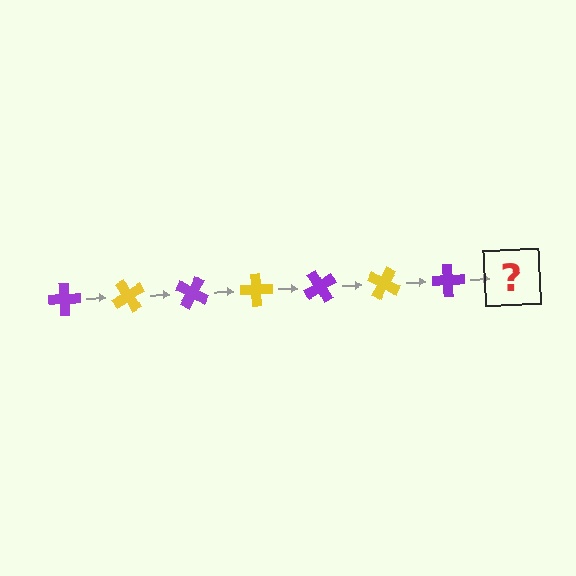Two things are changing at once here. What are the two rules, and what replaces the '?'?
The two rules are that it rotates 60 degrees each step and the color cycles through purple and yellow. The '?' should be a yellow cross, rotated 420 degrees from the start.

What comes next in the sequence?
The next element should be a yellow cross, rotated 420 degrees from the start.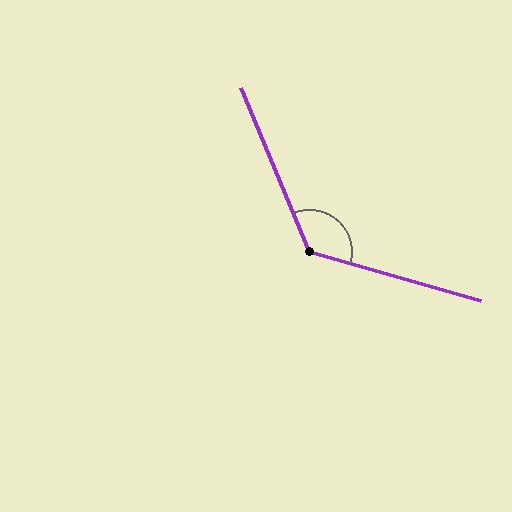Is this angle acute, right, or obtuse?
It is obtuse.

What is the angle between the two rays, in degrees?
Approximately 129 degrees.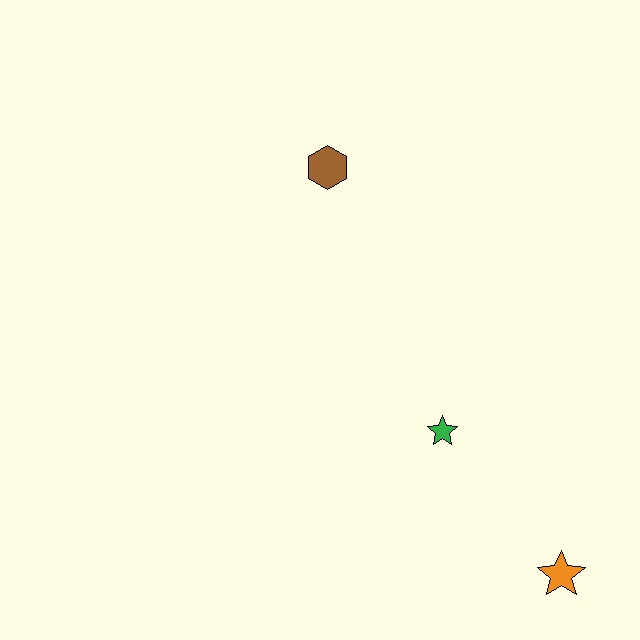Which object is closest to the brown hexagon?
The green star is closest to the brown hexagon.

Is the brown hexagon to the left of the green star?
Yes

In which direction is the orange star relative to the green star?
The orange star is below the green star.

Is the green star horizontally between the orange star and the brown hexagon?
Yes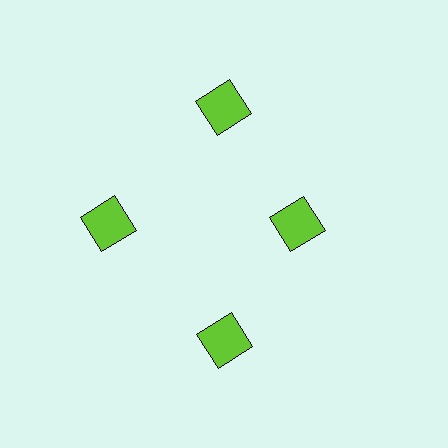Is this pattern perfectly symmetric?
No. The 4 lime squares are arranged in a ring, but one element near the 3 o'clock position is pulled inward toward the center, breaking the 4-fold rotational symmetry.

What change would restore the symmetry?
The symmetry would be restored by moving it outward, back onto the ring so that all 4 squares sit at equal angles and equal distance from the center.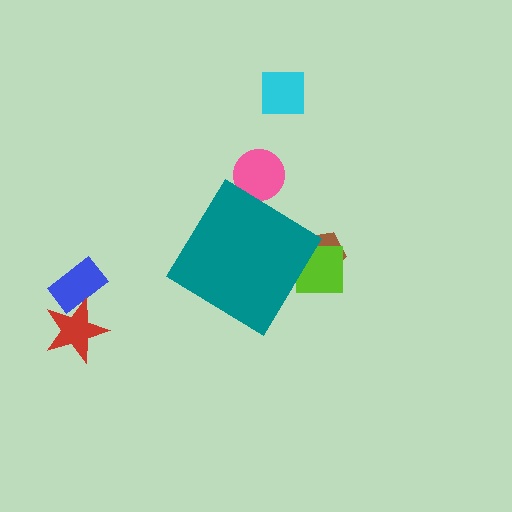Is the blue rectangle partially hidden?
No, the blue rectangle is fully visible.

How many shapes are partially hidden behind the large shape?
3 shapes are partially hidden.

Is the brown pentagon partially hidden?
Yes, the brown pentagon is partially hidden behind the teal diamond.